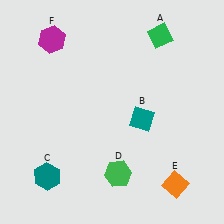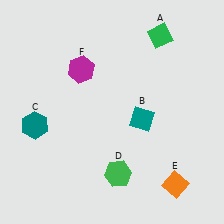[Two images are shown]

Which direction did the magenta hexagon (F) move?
The magenta hexagon (F) moved down.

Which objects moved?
The objects that moved are: the teal hexagon (C), the magenta hexagon (F).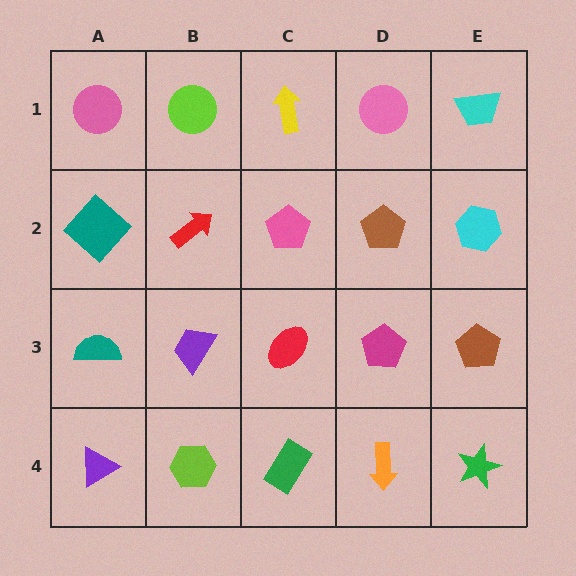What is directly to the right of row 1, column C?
A pink circle.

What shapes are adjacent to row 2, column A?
A pink circle (row 1, column A), a teal semicircle (row 3, column A), a red arrow (row 2, column B).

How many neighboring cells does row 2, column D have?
4.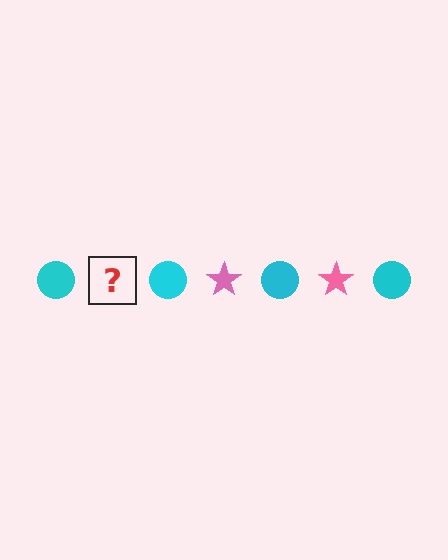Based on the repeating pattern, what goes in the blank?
The blank should be a pink star.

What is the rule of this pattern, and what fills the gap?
The rule is that the pattern alternates between cyan circle and pink star. The gap should be filled with a pink star.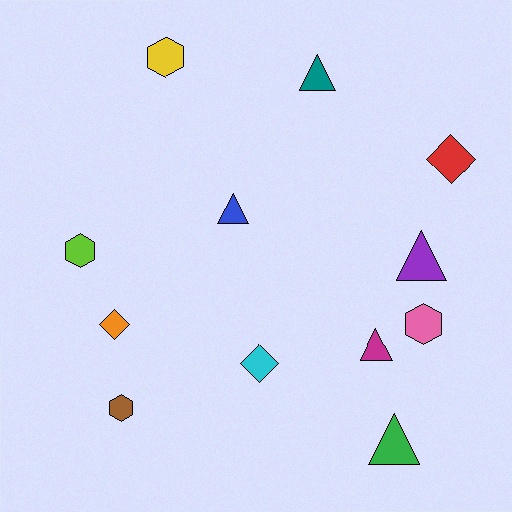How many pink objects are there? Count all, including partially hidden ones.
There is 1 pink object.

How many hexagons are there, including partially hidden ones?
There are 4 hexagons.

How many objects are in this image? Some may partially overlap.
There are 12 objects.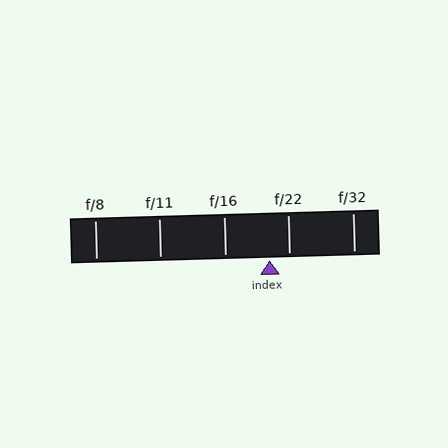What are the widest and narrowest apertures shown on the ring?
The widest aperture shown is f/8 and the narrowest is f/32.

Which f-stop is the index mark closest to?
The index mark is closest to f/22.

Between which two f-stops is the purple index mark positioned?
The index mark is between f/16 and f/22.